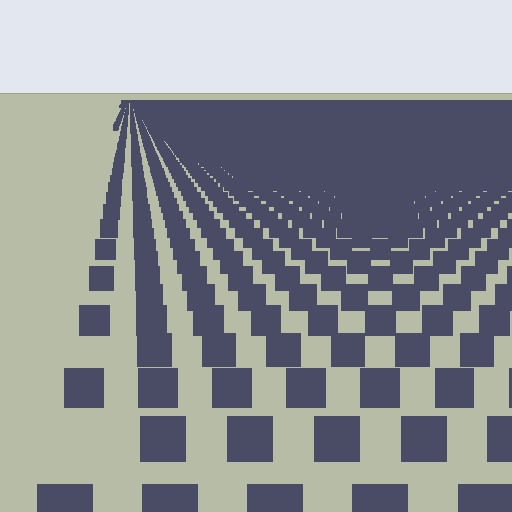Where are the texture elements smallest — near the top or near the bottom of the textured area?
Near the top.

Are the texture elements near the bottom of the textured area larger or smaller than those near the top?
Larger. Near the bottom, elements are closer to the viewer and appear at a bigger on-screen size.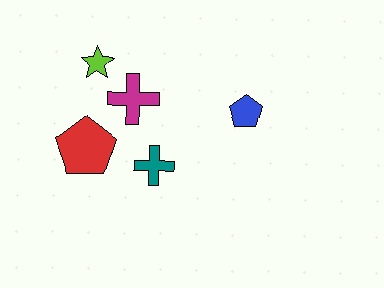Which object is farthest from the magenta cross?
The blue pentagon is farthest from the magenta cross.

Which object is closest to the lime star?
The magenta cross is closest to the lime star.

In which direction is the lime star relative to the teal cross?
The lime star is above the teal cross.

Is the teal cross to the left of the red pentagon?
No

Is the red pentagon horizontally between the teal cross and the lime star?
No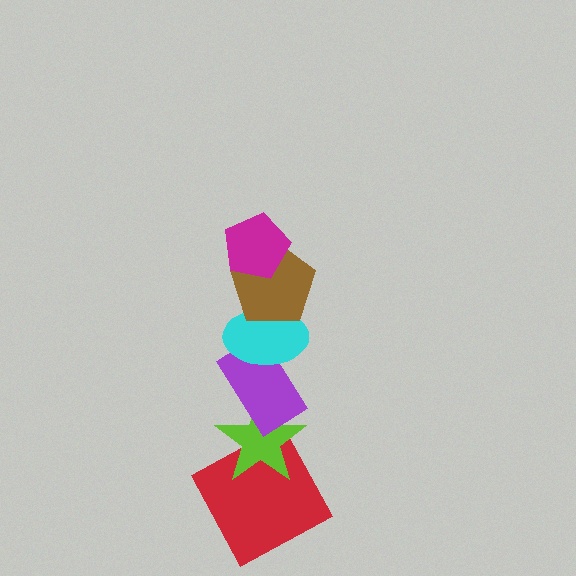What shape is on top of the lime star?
The purple rectangle is on top of the lime star.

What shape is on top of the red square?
The lime star is on top of the red square.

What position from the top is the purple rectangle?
The purple rectangle is 4th from the top.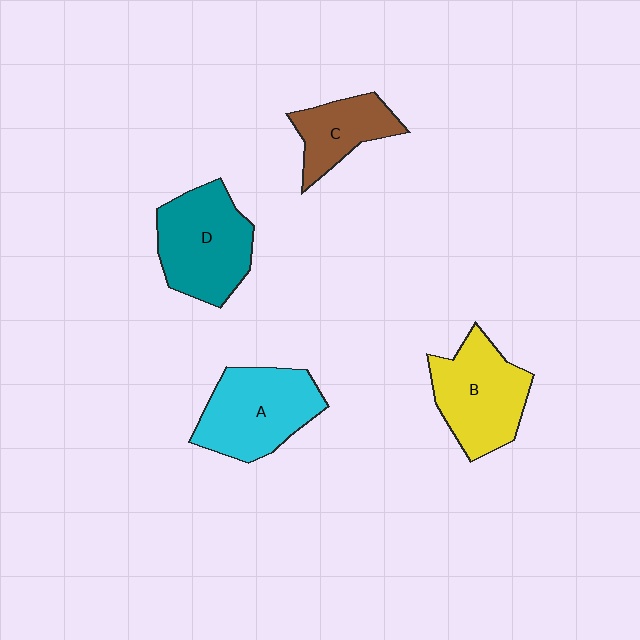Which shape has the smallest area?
Shape C (brown).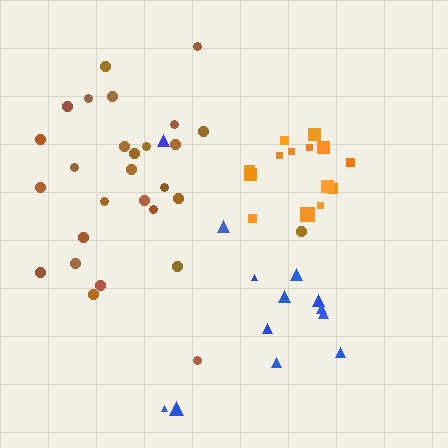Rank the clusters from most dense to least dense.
orange, brown, blue.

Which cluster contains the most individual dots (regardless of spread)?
Brown (28).